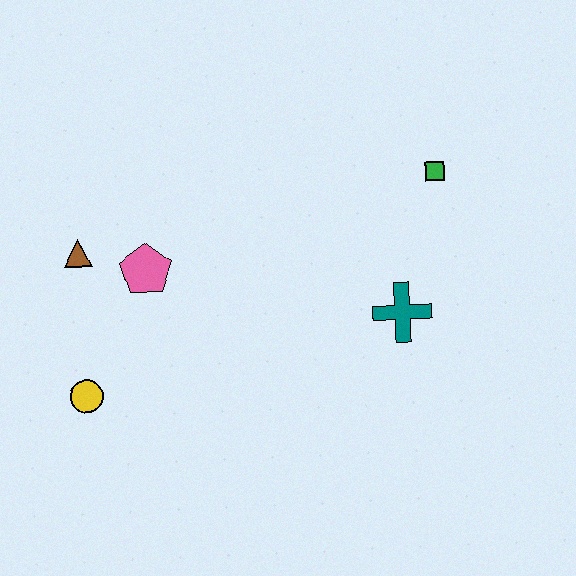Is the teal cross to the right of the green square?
No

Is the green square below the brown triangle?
No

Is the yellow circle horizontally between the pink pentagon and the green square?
No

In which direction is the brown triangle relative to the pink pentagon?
The brown triangle is to the left of the pink pentagon.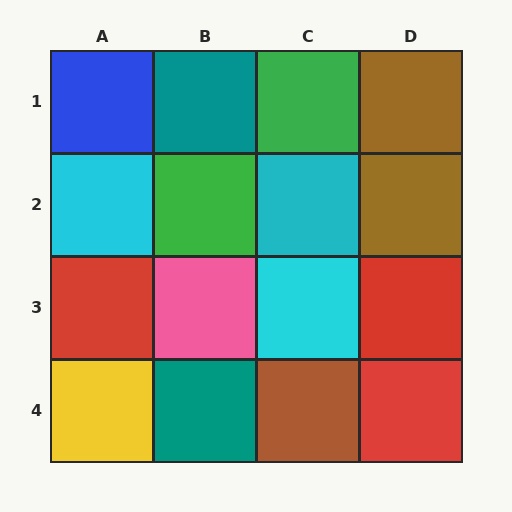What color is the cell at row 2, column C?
Cyan.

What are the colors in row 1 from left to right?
Blue, teal, green, brown.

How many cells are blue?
1 cell is blue.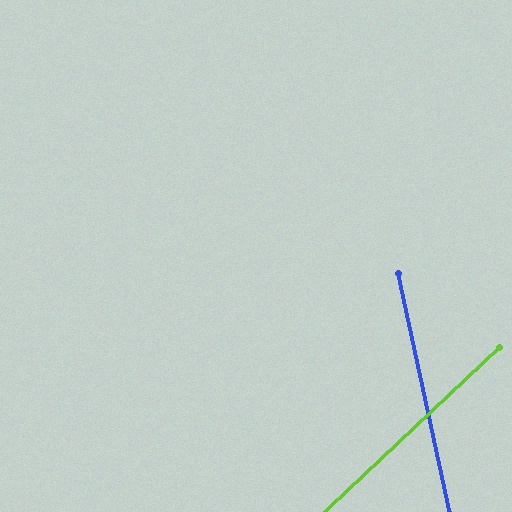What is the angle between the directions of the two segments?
Approximately 59 degrees.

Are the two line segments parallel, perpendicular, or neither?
Neither parallel nor perpendicular — they differ by about 59°.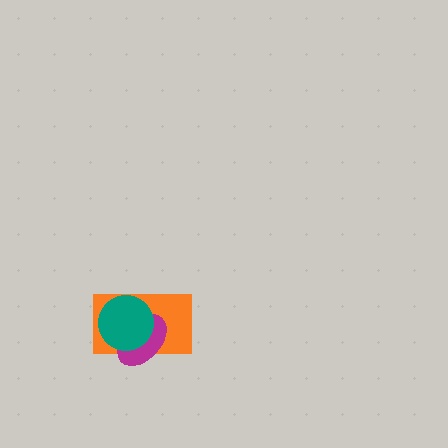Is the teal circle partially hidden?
No, no other shape covers it.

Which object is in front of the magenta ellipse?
The teal circle is in front of the magenta ellipse.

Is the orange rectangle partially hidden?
Yes, it is partially covered by another shape.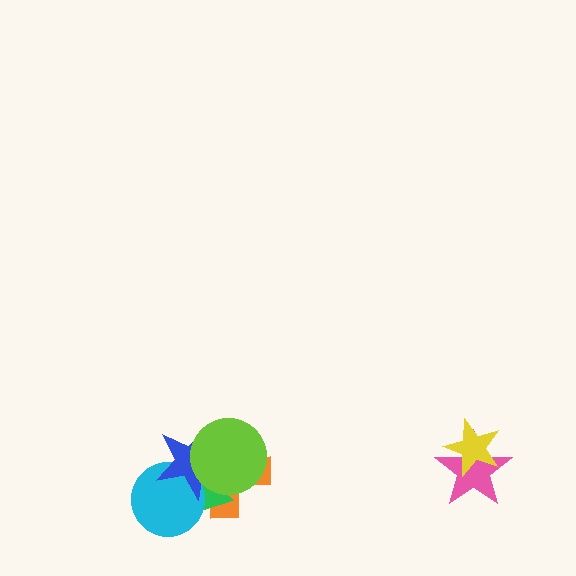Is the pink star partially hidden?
Yes, it is partially covered by another shape.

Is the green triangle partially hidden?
Yes, it is partially covered by another shape.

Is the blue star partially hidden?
Yes, it is partially covered by another shape.